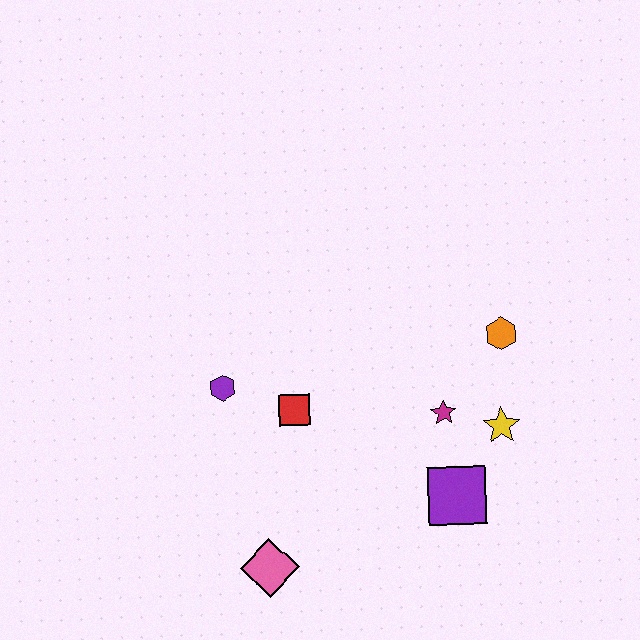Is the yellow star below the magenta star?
Yes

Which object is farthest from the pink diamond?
The orange hexagon is farthest from the pink diamond.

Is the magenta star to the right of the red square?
Yes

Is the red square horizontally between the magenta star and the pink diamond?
Yes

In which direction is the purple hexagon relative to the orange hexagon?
The purple hexagon is to the left of the orange hexagon.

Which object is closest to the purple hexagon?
The red square is closest to the purple hexagon.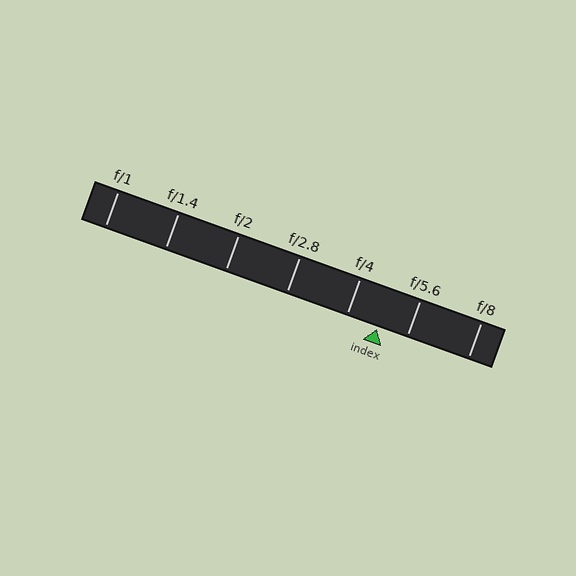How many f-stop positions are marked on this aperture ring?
There are 7 f-stop positions marked.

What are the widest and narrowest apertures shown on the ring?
The widest aperture shown is f/1 and the narrowest is f/8.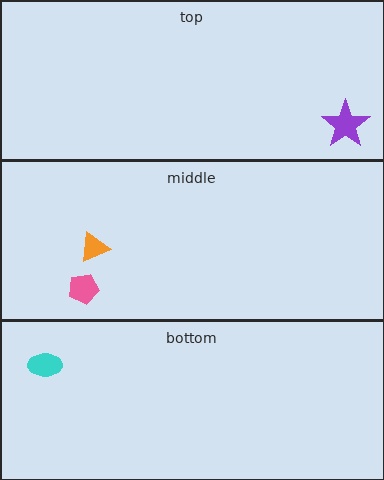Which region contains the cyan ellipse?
The bottom region.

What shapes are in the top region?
The purple star.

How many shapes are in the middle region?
2.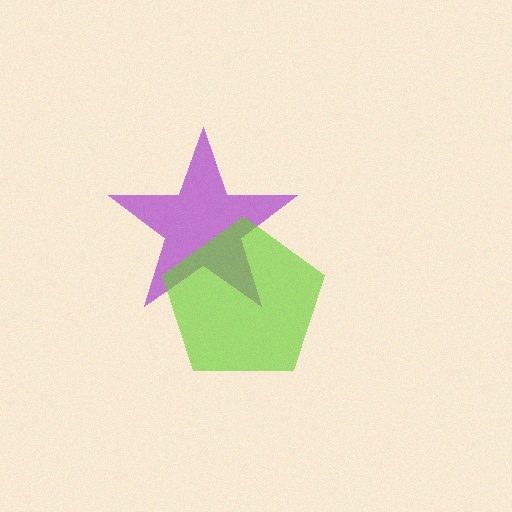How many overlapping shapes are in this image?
There are 2 overlapping shapes in the image.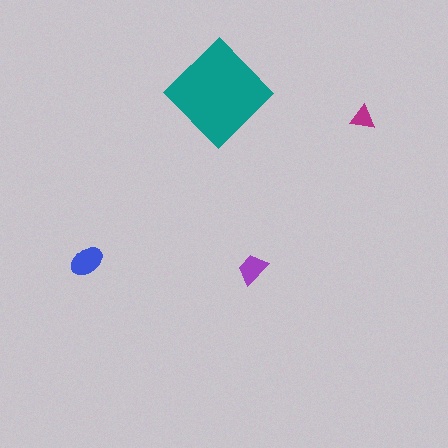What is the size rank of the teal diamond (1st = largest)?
1st.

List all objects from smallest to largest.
The magenta triangle, the purple trapezoid, the blue ellipse, the teal diamond.